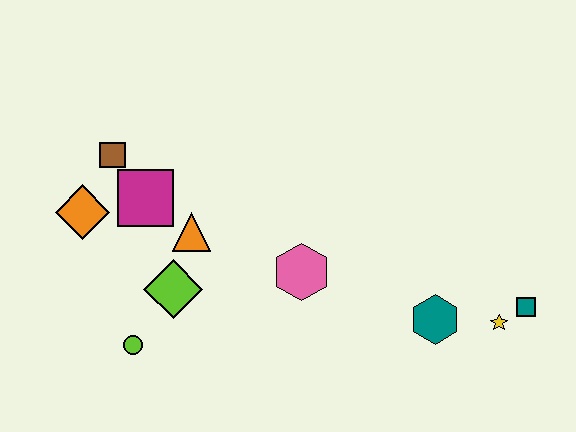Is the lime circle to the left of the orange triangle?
Yes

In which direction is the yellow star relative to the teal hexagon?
The yellow star is to the right of the teal hexagon.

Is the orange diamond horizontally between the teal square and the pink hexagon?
No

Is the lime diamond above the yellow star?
Yes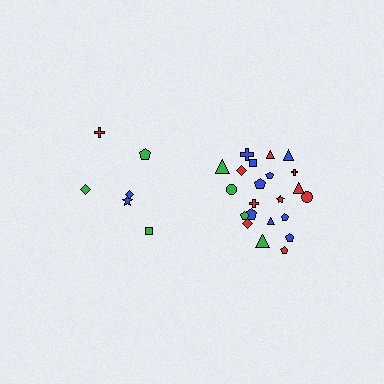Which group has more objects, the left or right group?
The right group.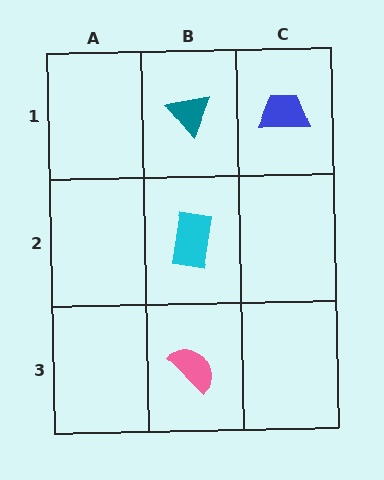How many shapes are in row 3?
1 shape.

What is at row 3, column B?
A pink semicircle.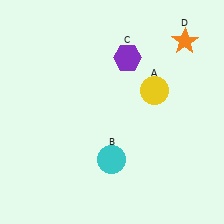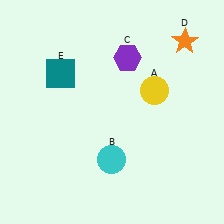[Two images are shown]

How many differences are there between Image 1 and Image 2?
There is 1 difference between the two images.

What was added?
A teal square (E) was added in Image 2.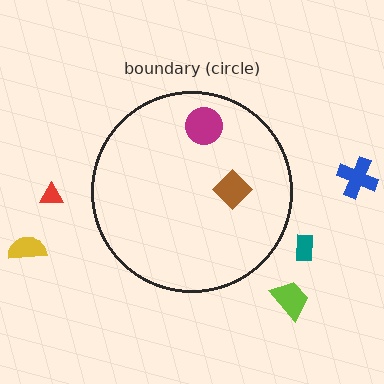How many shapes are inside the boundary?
2 inside, 5 outside.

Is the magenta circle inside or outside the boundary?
Inside.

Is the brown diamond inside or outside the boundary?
Inside.